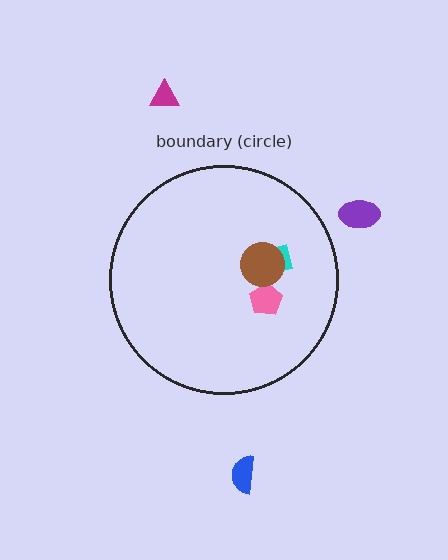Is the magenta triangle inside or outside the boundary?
Outside.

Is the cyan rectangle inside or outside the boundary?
Inside.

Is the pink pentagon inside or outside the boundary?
Inside.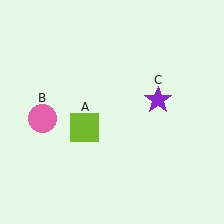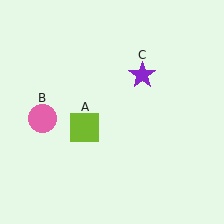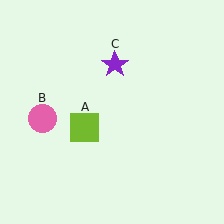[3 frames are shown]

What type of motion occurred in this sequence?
The purple star (object C) rotated counterclockwise around the center of the scene.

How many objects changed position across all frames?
1 object changed position: purple star (object C).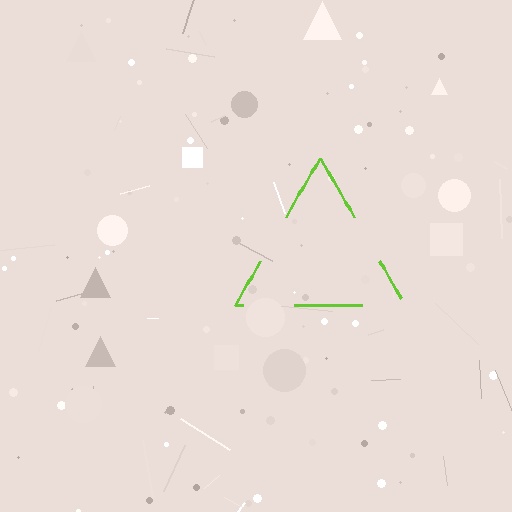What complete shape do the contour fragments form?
The contour fragments form a triangle.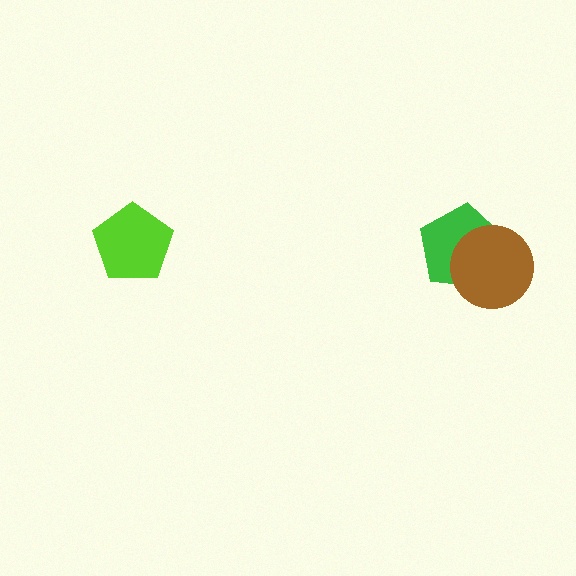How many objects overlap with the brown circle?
1 object overlaps with the brown circle.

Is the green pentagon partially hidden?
Yes, it is partially covered by another shape.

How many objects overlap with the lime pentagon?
0 objects overlap with the lime pentagon.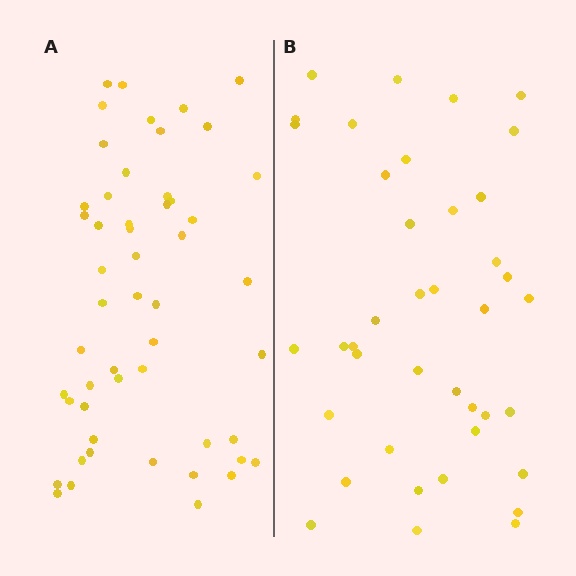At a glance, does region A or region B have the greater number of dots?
Region A (the left region) has more dots.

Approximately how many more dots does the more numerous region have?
Region A has roughly 12 or so more dots than region B.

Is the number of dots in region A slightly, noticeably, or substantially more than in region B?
Region A has noticeably more, but not dramatically so. The ratio is roughly 1.3 to 1.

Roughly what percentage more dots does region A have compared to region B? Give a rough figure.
About 30% more.